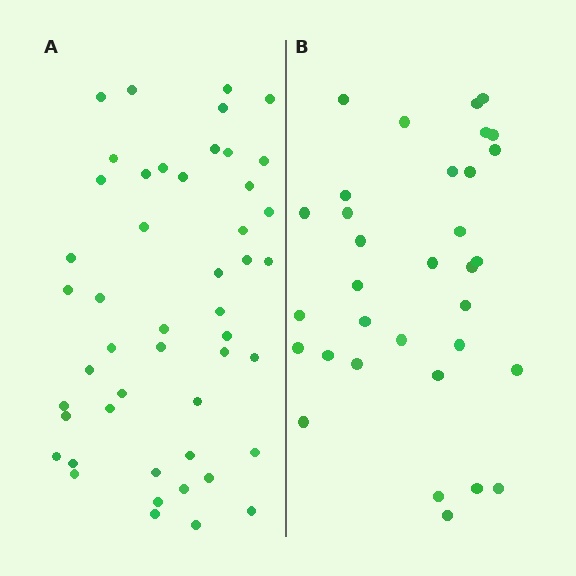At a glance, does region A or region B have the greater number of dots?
Region A (the left region) has more dots.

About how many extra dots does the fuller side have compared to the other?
Region A has approximately 15 more dots than region B.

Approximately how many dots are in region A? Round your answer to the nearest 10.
About 50 dots. (The exact count is 48, which rounds to 50.)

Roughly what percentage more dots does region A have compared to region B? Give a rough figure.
About 45% more.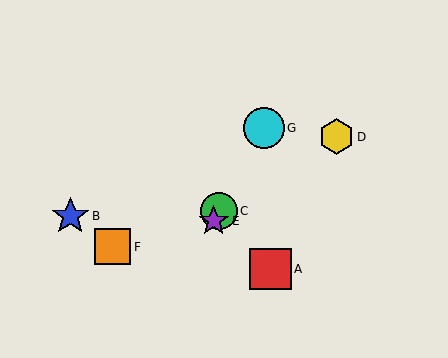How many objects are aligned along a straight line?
3 objects (C, E, G) are aligned along a straight line.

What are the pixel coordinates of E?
Object E is at (214, 221).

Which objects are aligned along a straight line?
Objects C, E, G are aligned along a straight line.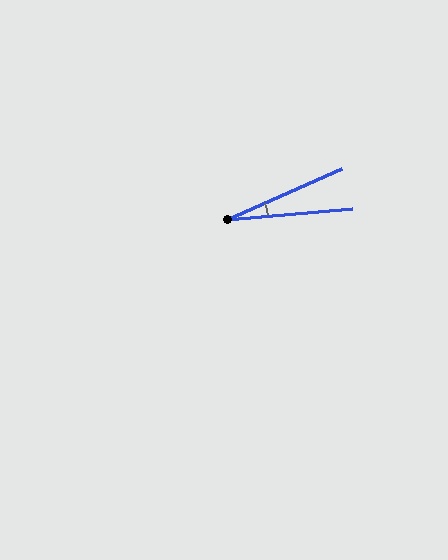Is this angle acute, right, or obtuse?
It is acute.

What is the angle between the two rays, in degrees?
Approximately 19 degrees.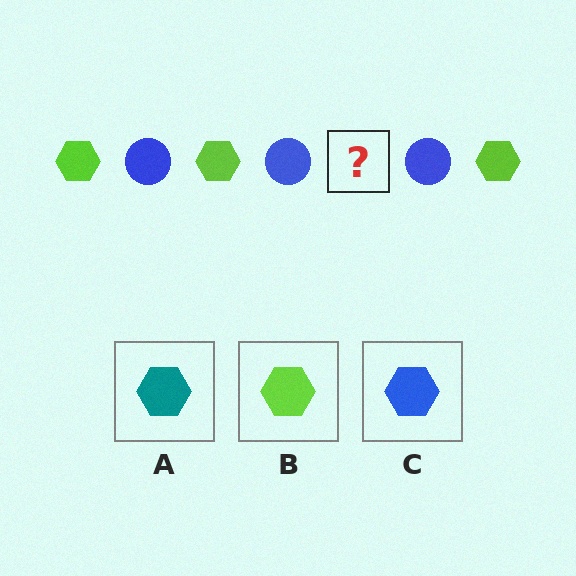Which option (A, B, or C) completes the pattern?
B.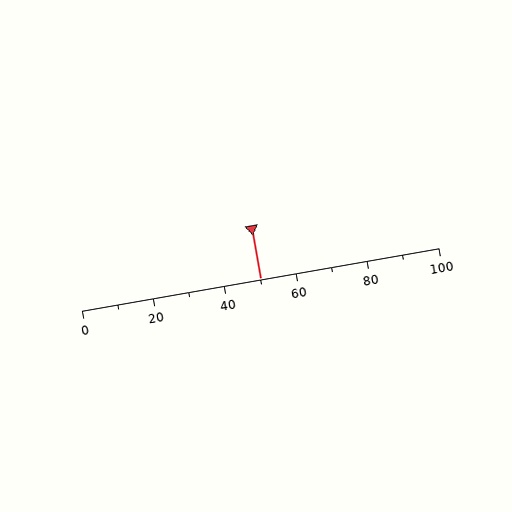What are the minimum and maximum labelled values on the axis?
The axis runs from 0 to 100.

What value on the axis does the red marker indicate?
The marker indicates approximately 50.